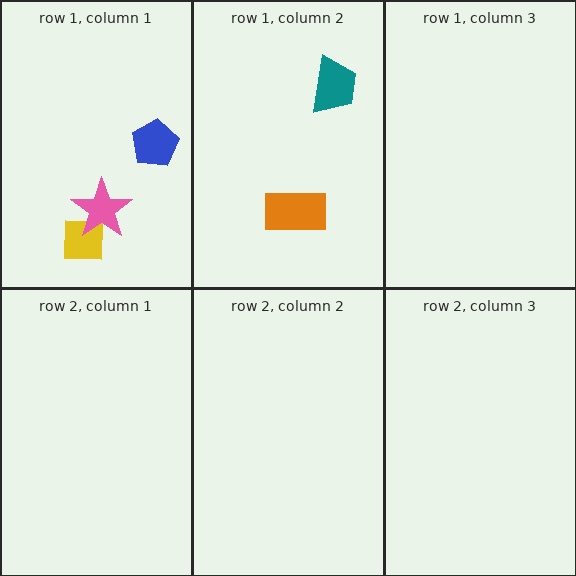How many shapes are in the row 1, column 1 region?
3.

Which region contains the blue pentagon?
The row 1, column 1 region.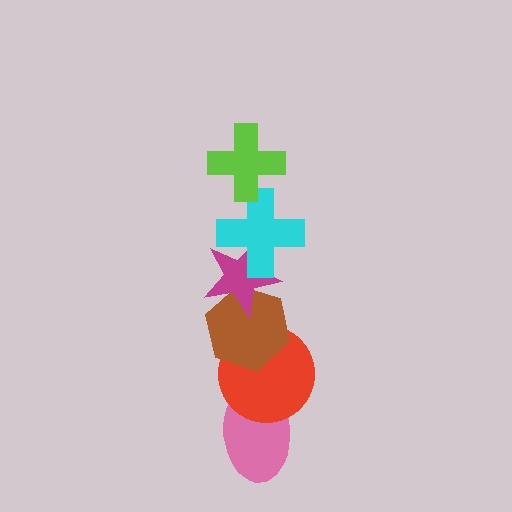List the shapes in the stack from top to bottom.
From top to bottom: the lime cross, the cyan cross, the magenta star, the brown hexagon, the red circle, the pink ellipse.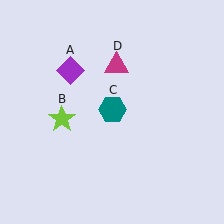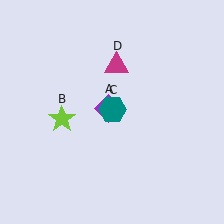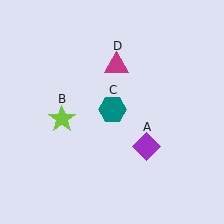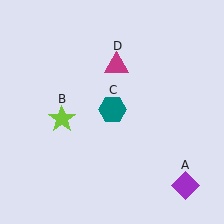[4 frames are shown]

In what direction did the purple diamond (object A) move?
The purple diamond (object A) moved down and to the right.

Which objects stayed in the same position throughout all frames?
Lime star (object B) and teal hexagon (object C) and magenta triangle (object D) remained stationary.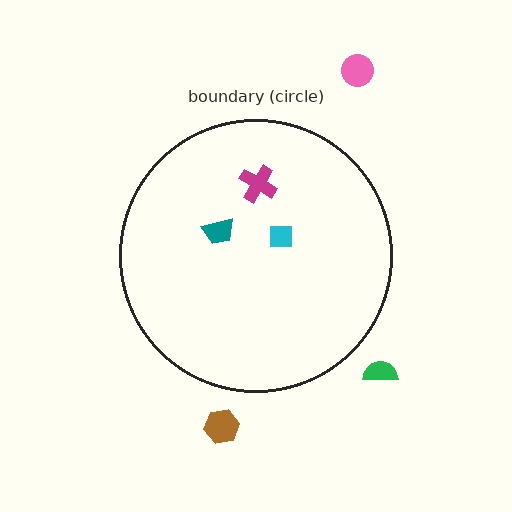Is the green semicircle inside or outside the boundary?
Outside.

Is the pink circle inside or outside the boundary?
Outside.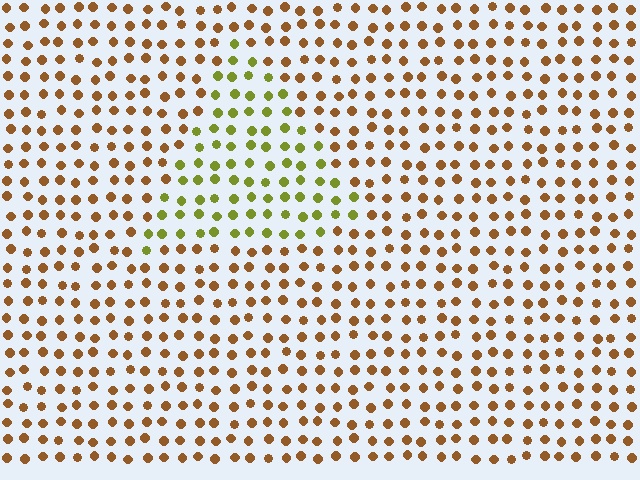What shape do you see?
I see a triangle.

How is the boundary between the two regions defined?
The boundary is defined purely by a slight shift in hue (about 46 degrees). Spacing, size, and orientation are identical on both sides.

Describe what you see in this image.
The image is filled with small brown elements in a uniform arrangement. A triangle-shaped region is visible where the elements are tinted to a slightly different hue, forming a subtle color boundary.